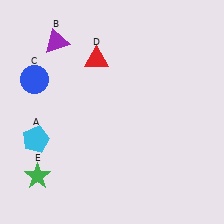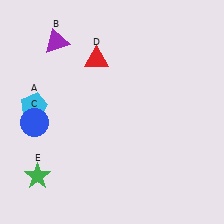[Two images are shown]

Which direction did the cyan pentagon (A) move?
The cyan pentagon (A) moved up.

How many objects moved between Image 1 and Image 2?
2 objects moved between the two images.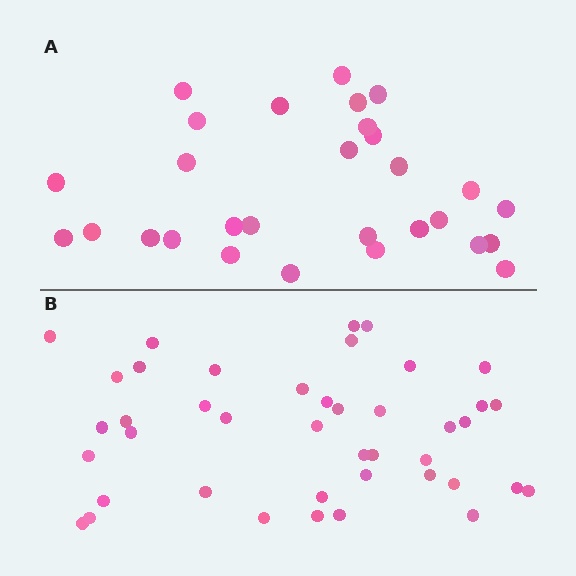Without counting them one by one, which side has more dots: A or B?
Region B (the bottom region) has more dots.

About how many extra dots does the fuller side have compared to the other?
Region B has approximately 15 more dots than region A.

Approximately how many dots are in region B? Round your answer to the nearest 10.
About 40 dots. (The exact count is 42, which rounds to 40.)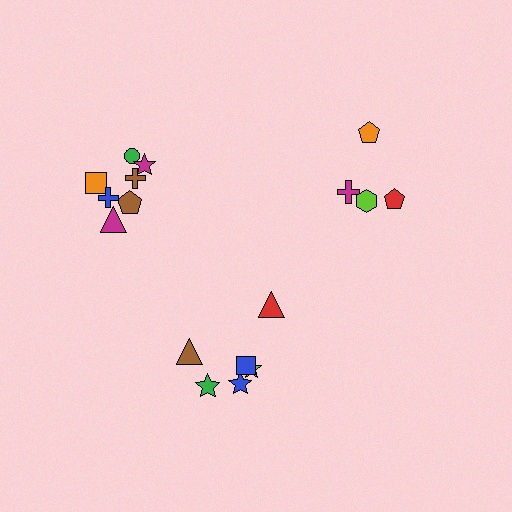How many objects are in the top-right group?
There are 4 objects.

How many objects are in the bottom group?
There are 6 objects.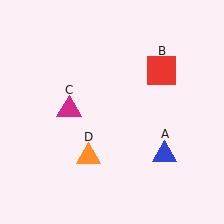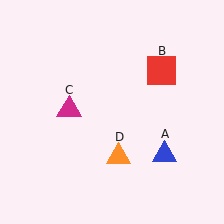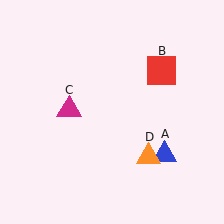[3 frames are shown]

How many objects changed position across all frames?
1 object changed position: orange triangle (object D).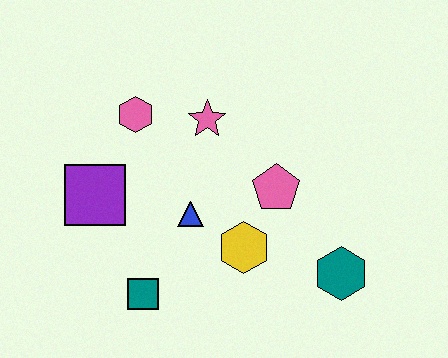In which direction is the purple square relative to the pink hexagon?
The purple square is below the pink hexagon.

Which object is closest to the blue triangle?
The yellow hexagon is closest to the blue triangle.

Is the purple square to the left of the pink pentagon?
Yes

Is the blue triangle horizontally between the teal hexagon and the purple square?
Yes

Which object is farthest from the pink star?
The teal hexagon is farthest from the pink star.